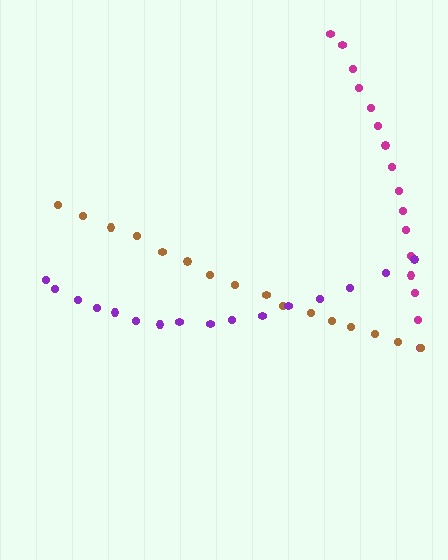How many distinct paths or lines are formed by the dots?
There are 3 distinct paths.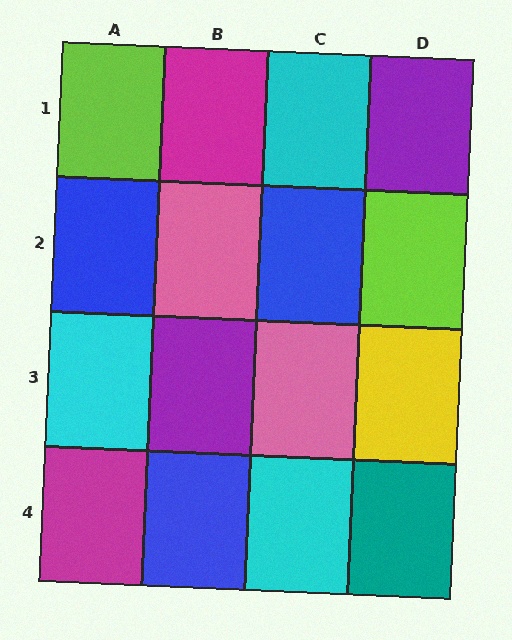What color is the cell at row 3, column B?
Purple.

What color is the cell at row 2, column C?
Blue.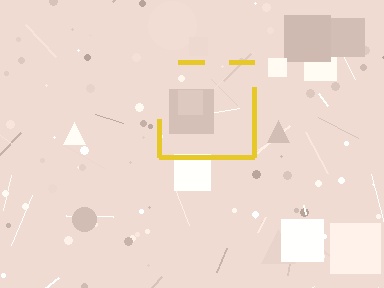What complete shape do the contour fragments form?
The contour fragments form a square.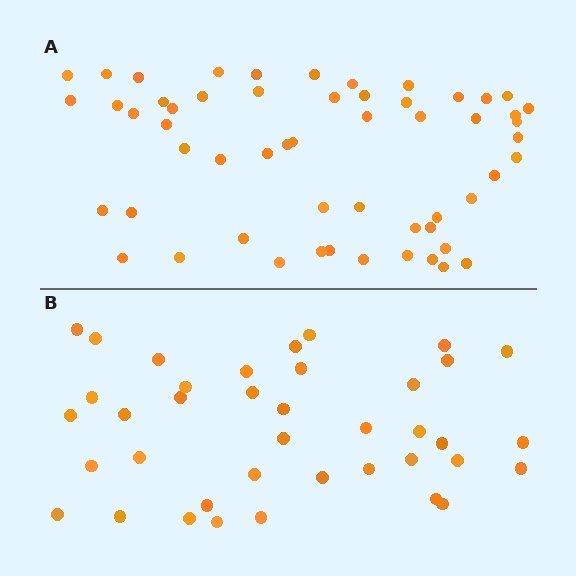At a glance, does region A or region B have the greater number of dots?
Region A (the top region) has more dots.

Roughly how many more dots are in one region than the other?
Region A has approximately 15 more dots than region B.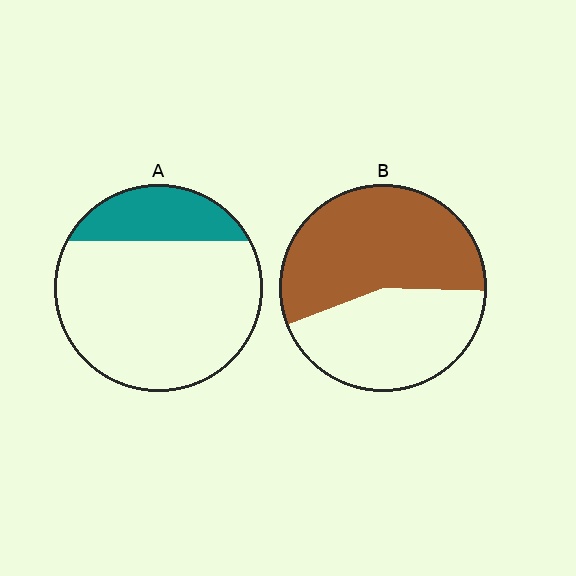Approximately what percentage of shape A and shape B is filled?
A is approximately 20% and B is approximately 55%.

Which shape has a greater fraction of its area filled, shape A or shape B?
Shape B.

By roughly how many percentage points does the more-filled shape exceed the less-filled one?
By roughly 35 percentage points (B over A).